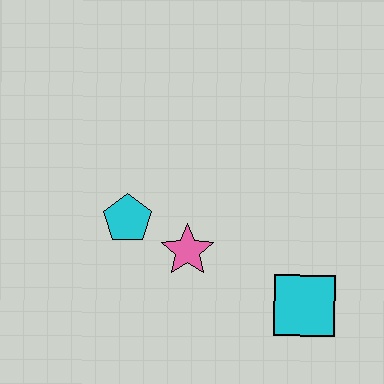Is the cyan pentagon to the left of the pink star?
Yes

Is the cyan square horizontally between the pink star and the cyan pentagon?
No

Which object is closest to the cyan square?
The pink star is closest to the cyan square.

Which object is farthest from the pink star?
The cyan square is farthest from the pink star.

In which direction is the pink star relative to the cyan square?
The pink star is to the left of the cyan square.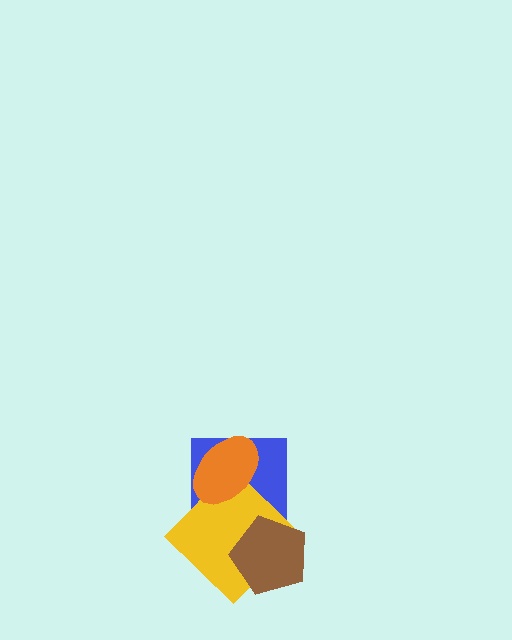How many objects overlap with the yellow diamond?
3 objects overlap with the yellow diamond.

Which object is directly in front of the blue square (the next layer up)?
The yellow diamond is directly in front of the blue square.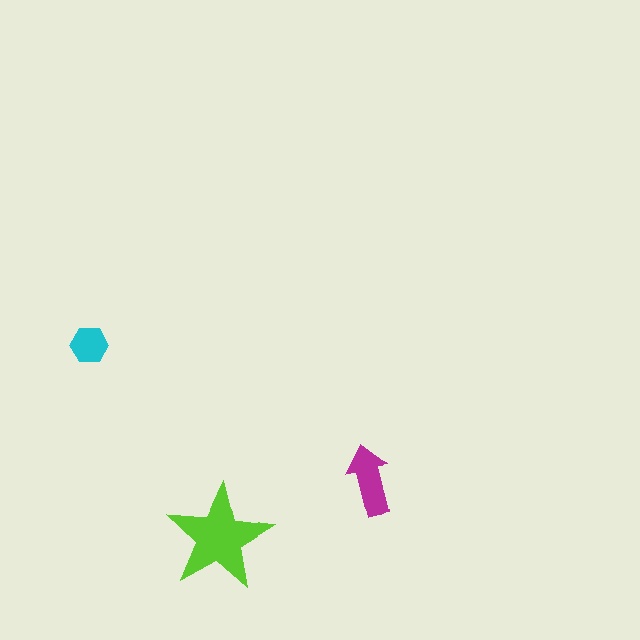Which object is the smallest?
The cyan hexagon.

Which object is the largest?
The lime star.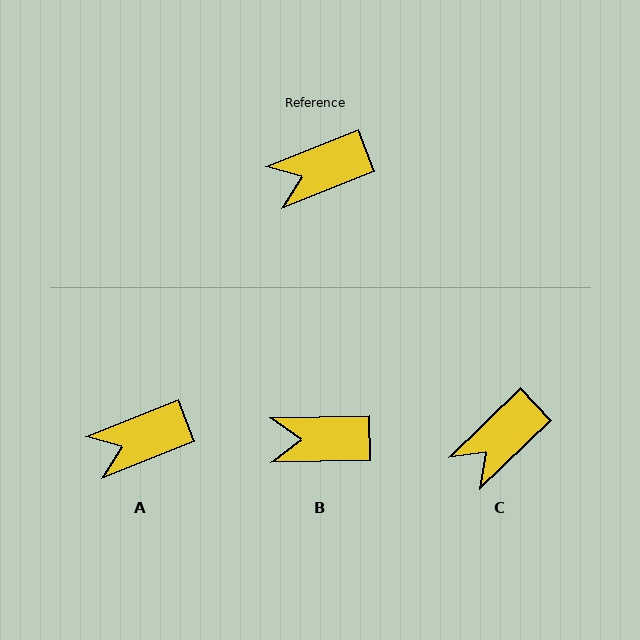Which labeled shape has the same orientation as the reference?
A.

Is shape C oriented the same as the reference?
No, it is off by about 23 degrees.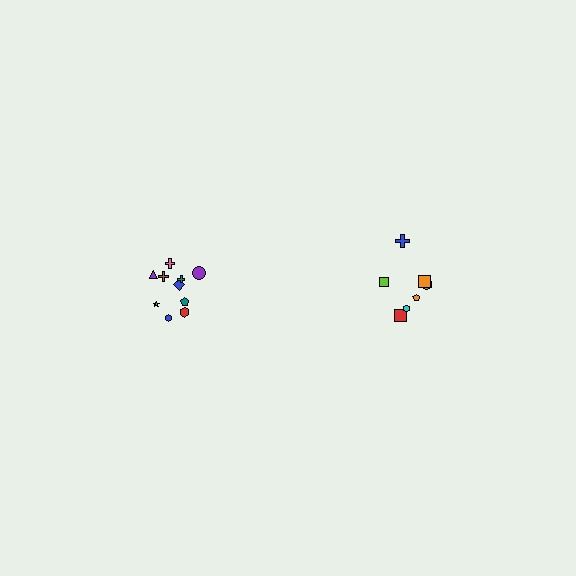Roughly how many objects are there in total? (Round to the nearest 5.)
Roughly 15 objects in total.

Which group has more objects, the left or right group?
The left group.